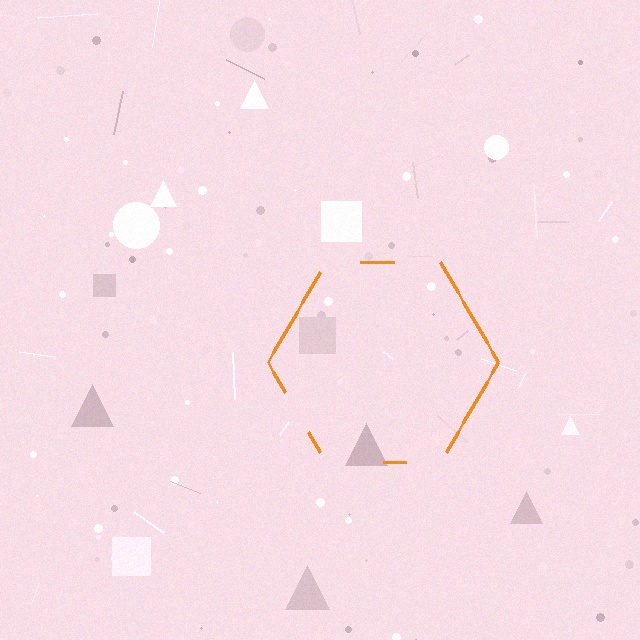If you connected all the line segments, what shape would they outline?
They would outline a hexagon.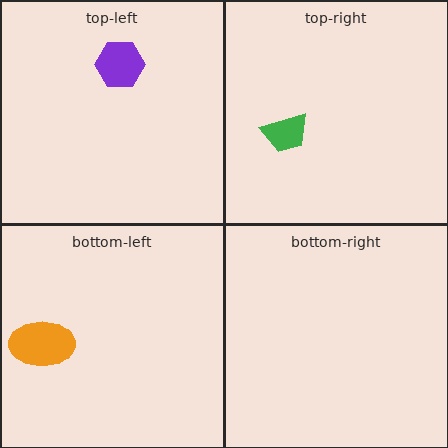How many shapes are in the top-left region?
1.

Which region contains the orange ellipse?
The bottom-left region.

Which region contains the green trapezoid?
The top-right region.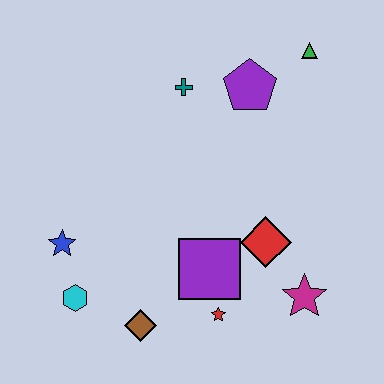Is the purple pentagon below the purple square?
No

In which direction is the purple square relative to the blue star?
The purple square is to the right of the blue star.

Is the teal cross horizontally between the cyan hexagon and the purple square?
Yes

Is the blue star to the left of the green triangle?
Yes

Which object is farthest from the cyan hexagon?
The green triangle is farthest from the cyan hexagon.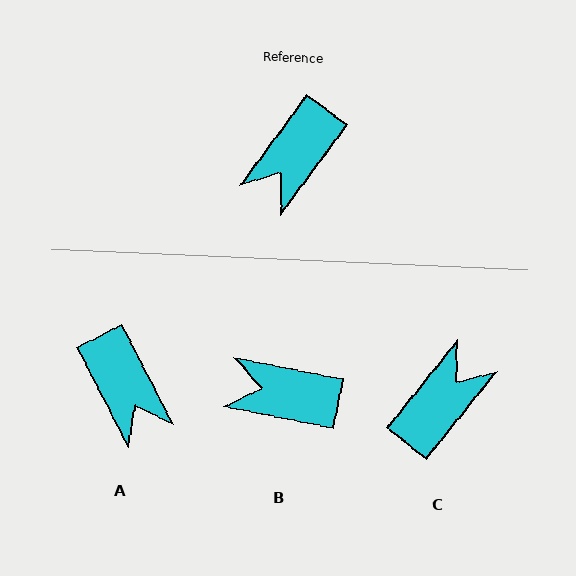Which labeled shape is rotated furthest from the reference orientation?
C, about 178 degrees away.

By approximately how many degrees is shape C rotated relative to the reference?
Approximately 178 degrees counter-clockwise.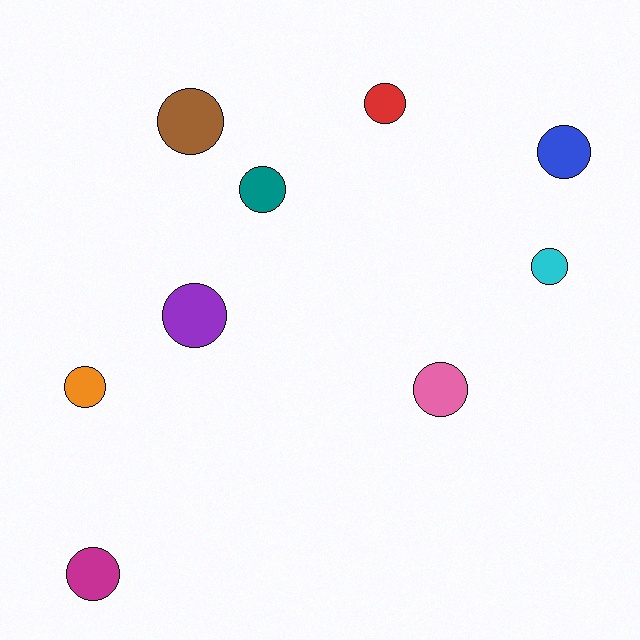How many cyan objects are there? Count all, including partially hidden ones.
There is 1 cyan object.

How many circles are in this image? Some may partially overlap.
There are 9 circles.